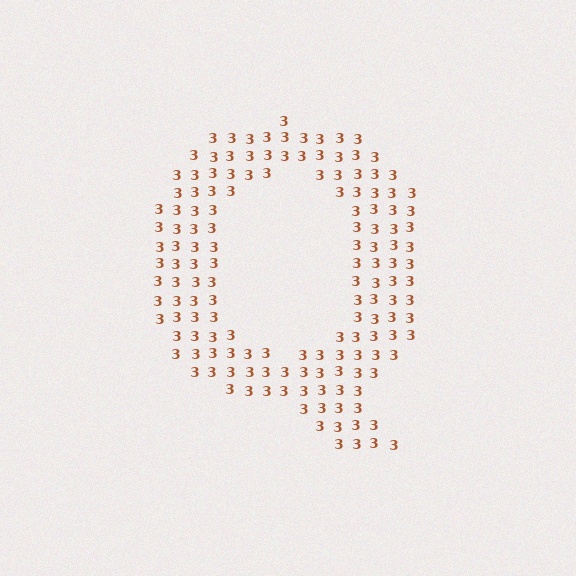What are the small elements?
The small elements are digit 3's.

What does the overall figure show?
The overall figure shows the letter Q.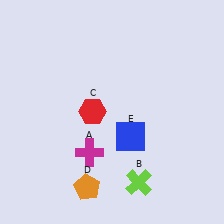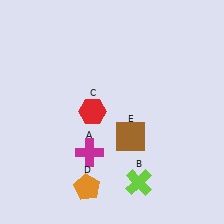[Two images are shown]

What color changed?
The square (E) changed from blue in Image 1 to brown in Image 2.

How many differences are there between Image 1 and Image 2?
There is 1 difference between the two images.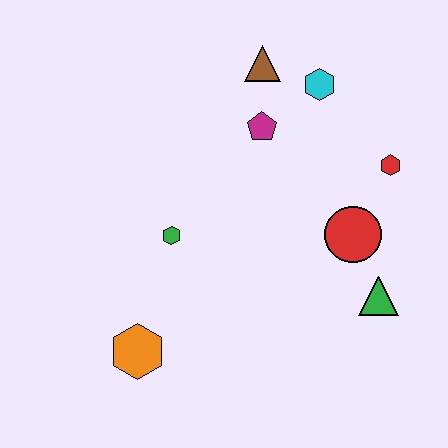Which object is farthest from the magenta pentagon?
The orange hexagon is farthest from the magenta pentagon.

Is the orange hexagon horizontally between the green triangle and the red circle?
No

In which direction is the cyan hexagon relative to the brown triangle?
The cyan hexagon is to the right of the brown triangle.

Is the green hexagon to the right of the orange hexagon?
Yes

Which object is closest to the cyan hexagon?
The brown triangle is closest to the cyan hexagon.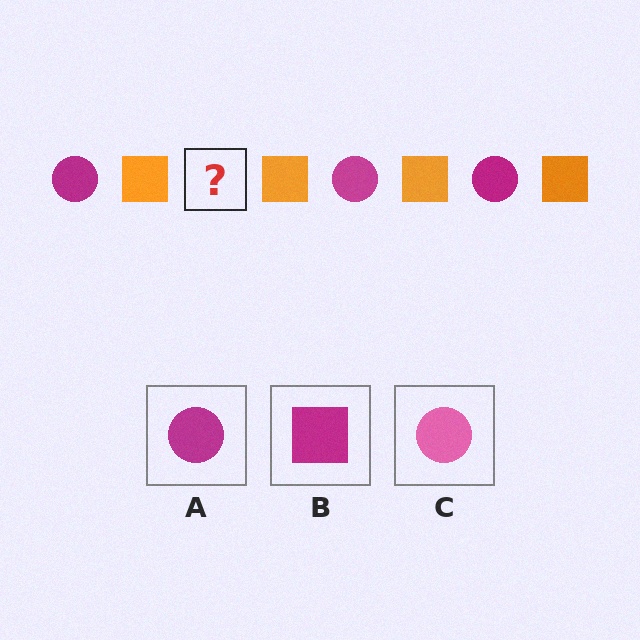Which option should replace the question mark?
Option A.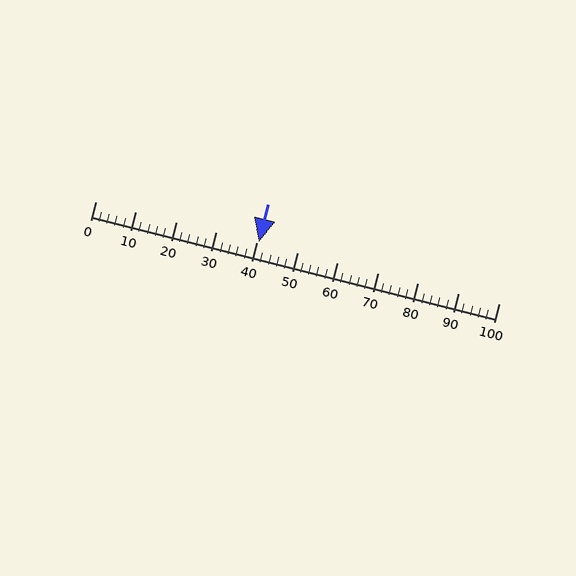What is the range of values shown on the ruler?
The ruler shows values from 0 to 100.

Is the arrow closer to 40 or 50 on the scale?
The arrow is closer to 40.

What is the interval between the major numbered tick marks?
The major tick marks are spaced 10 units apart.